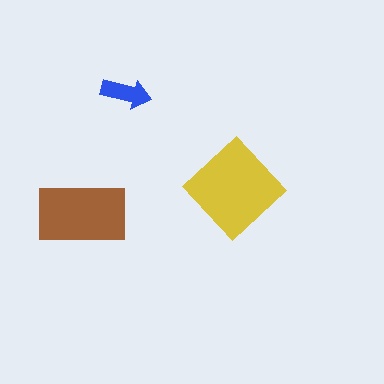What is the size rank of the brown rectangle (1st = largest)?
2nd.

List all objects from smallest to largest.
The blue arrow, the brown rectangle, the yellow diamond.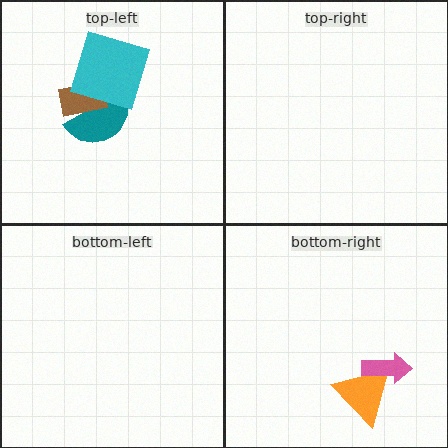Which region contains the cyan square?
The top-left region.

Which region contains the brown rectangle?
The top-left region.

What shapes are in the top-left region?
The teal semicircle, the brown rectangle, the cyan square.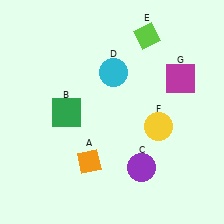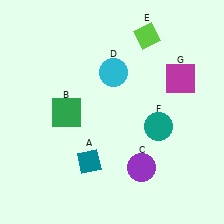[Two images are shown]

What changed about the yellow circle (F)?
In Image 1, F is yellow. In Image 2, it changed to teal.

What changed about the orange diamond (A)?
In Image 1, A is orange. In Image 2, it changed to teal.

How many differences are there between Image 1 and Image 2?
There are 2 differences between the two images.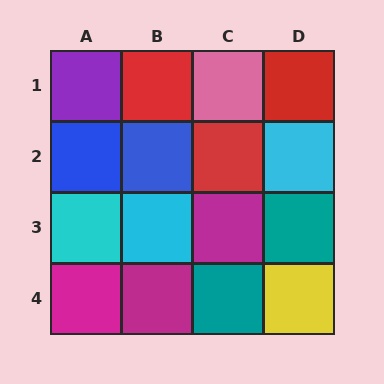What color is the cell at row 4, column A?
Magenta.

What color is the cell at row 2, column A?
Blue.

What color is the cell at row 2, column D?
Cyan.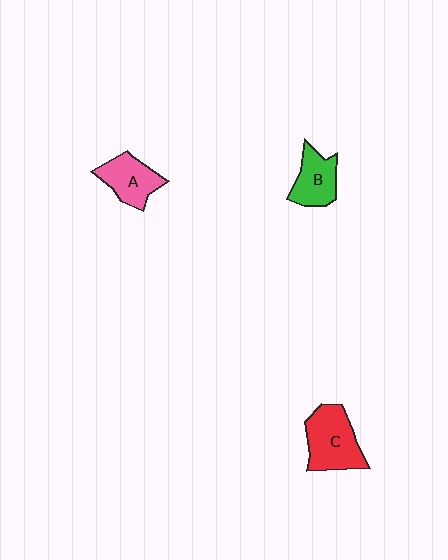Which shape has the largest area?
Shape C (red).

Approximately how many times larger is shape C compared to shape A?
Approximately 1.3 times.